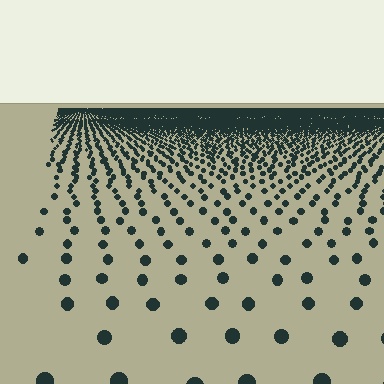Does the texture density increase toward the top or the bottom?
Density increases toward the top.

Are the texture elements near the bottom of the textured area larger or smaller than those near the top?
Larger. Near the bottom, elements are closer to the viewer and appear at a bigger on-screen size.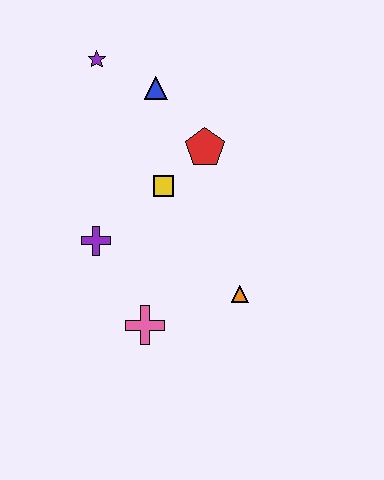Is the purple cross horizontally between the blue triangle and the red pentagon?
No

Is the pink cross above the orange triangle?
No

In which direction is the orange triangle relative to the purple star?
The orange triangle is below the purple star.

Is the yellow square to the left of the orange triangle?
Yes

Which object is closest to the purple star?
The blue triangle is closest to the purple star.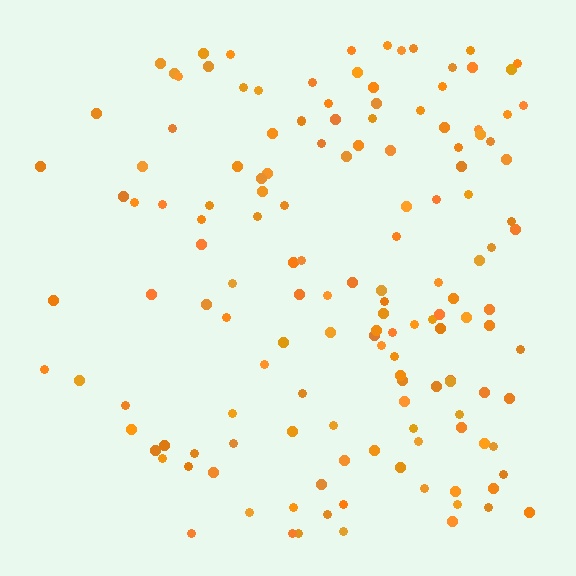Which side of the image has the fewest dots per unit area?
The left.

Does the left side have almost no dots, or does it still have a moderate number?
Still a moderate number, just noticeably fewer than the right.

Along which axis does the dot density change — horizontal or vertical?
Horizontal.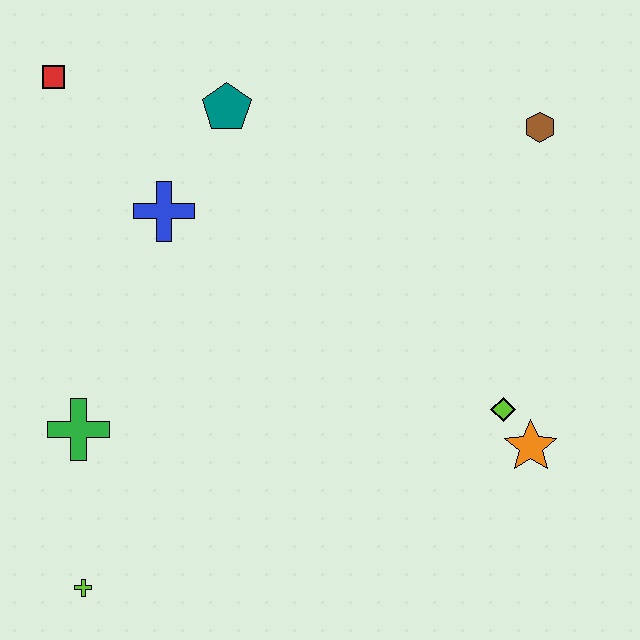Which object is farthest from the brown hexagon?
The lime cross is farthest from the brown hexagon.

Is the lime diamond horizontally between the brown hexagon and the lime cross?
Yes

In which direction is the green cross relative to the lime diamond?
The green cross is to the left of the lime diamond.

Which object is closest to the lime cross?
The green cross is closest to the lime cross.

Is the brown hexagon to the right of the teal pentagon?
Yes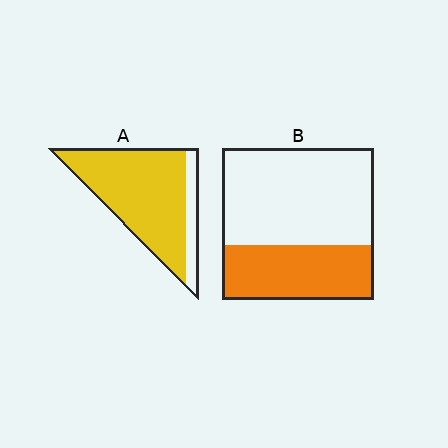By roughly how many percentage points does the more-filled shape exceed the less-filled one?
By roughly 45 percentage points (A over B).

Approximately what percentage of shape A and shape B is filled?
A is approximately 85% and B is approximately 35%.